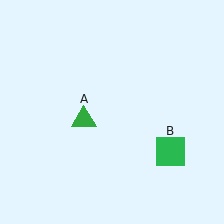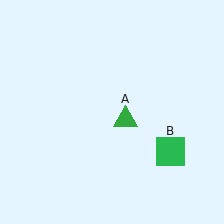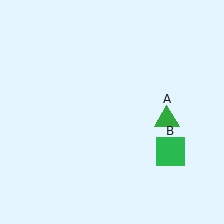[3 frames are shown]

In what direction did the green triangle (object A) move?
The green triangle (object A) moved right.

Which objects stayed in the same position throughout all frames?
Green square (object B) remained stationary.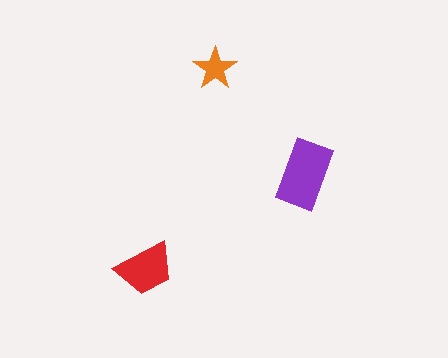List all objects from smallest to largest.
The orange star, the red trapezoid, the purple rectangle.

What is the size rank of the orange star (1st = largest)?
3rd.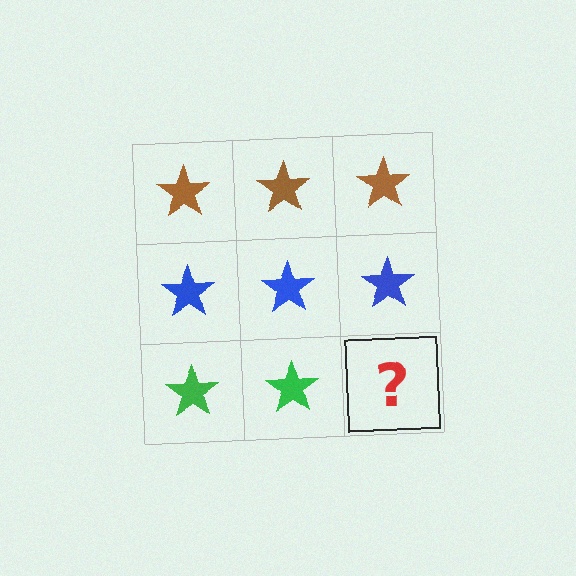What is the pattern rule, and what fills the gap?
The rule is that each row has a consistent color. The gap should be filled with a green star.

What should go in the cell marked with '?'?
The missing cell should contain a green star.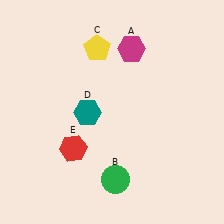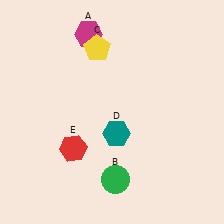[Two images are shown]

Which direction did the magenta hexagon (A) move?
The magenta hexagon (A) moved left.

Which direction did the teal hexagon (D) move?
The teal hexagon (D) moved right.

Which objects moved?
The objects that moved are: the magenta hexagon (A), the teal hexagon (D).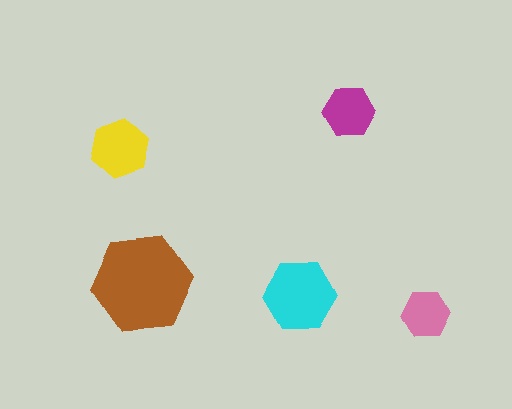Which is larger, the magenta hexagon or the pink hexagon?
The magenta one.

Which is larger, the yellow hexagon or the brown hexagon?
The brown one.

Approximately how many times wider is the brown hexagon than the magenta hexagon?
About 2 times wider.